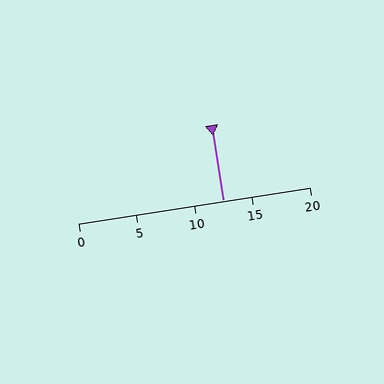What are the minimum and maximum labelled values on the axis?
The axis runs from 0 to 20.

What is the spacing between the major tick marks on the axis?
The major ticks are spaced 5 apart.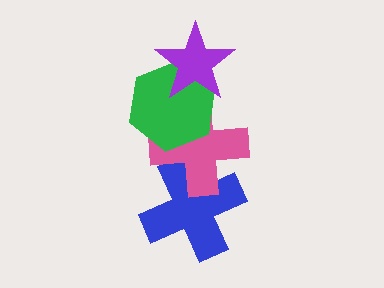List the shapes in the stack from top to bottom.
From top to bottom: the purple star, the green hexagon, the pink cross, the blue cross.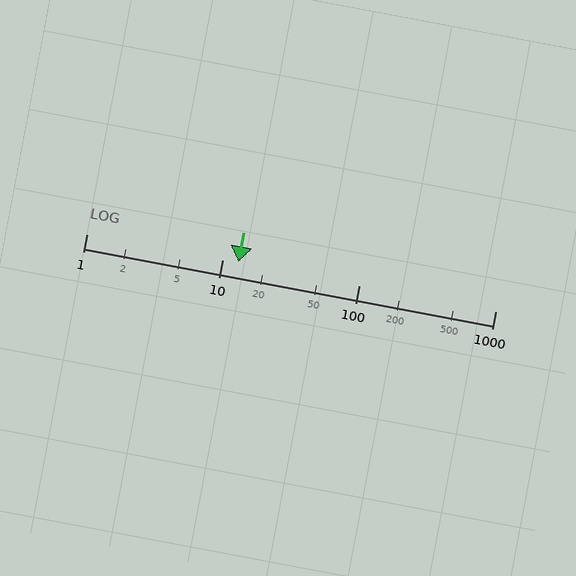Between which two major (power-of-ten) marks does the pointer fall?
The pointer is between 10 and 100.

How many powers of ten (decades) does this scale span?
The scale spans 3 decades, from 1 to 1000.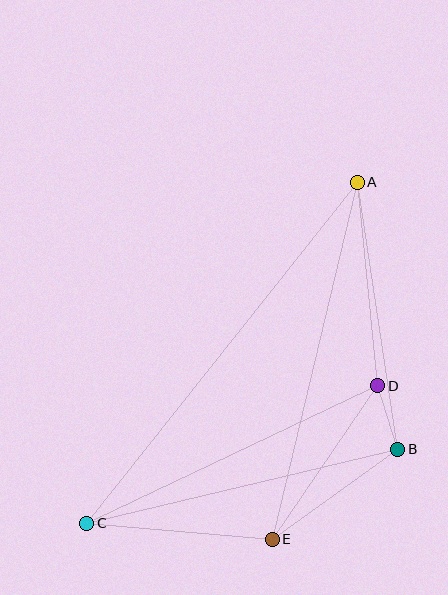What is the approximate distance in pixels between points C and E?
The distance between C and E is approximately 186 pixels.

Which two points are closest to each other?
Points B and D are closest to each other.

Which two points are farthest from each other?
Points A and C are farthest from each other.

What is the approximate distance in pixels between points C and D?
The distance between C and D is approximately 322 pixels.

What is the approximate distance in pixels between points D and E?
The distance between D and E is approximately 186 pixels.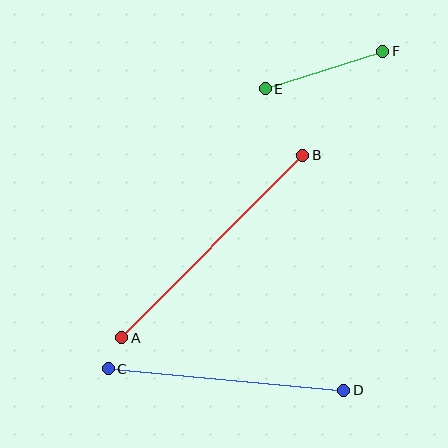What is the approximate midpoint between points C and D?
The midpoint is at approximately (226, 379) pixels.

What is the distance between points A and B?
The distance is approximately 257 pixels.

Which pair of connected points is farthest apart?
Points A and B are farthest apart.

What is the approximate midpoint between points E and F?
The midpoint is at approximately (324, 70) pixels.